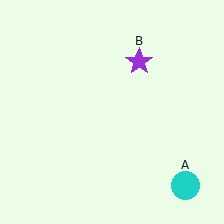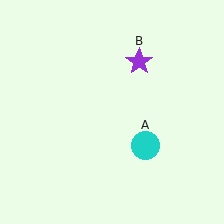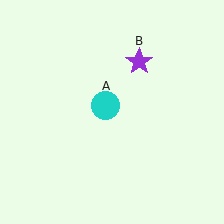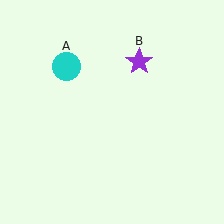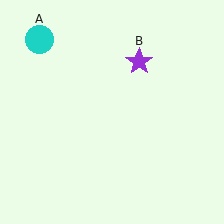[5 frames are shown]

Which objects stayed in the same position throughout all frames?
Purple star (object B) remained stationary.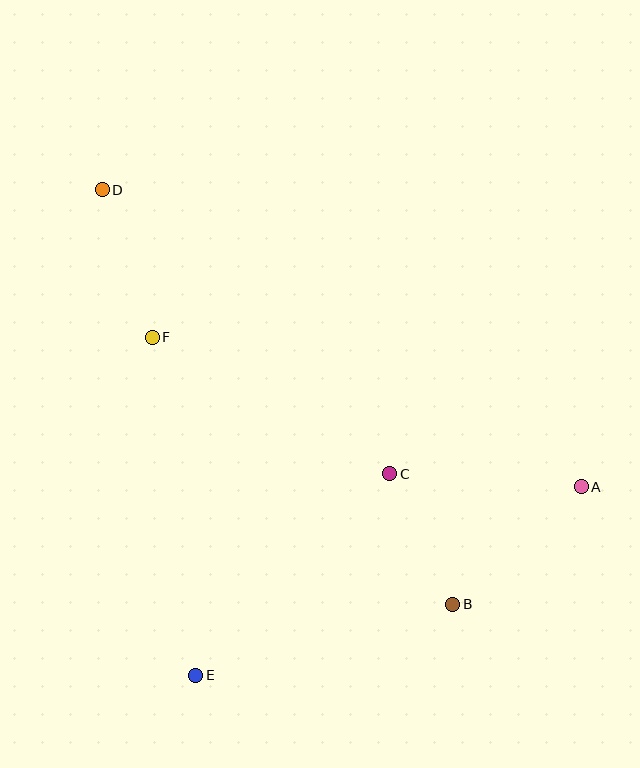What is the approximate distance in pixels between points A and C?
The distance between A and C is approximately 192 pixels.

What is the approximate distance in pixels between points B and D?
The distance between B and D is approximately 543 pixels.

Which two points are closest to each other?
Points B and C are closest to each other.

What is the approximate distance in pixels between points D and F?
The distance between D and F is approximately 156 pixels.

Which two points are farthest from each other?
Points A and D are farthest from each other.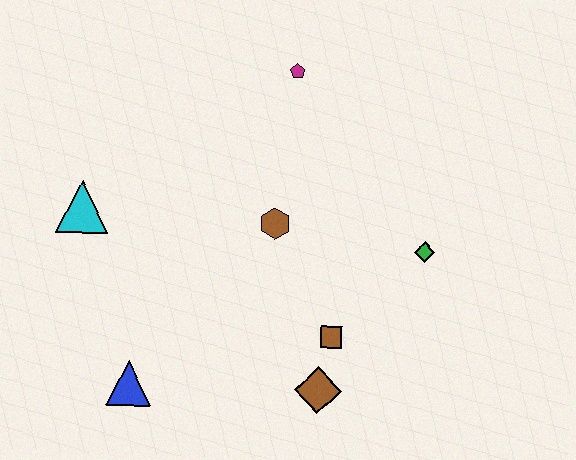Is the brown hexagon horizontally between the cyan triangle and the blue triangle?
No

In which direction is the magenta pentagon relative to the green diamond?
The magenta pentagon is above the green diamond.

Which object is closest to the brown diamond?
The brown square is closest to the brown diamond.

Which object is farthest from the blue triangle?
The magenta pentagon is farthest from the blue triangle.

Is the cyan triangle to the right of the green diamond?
No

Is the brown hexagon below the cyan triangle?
Yes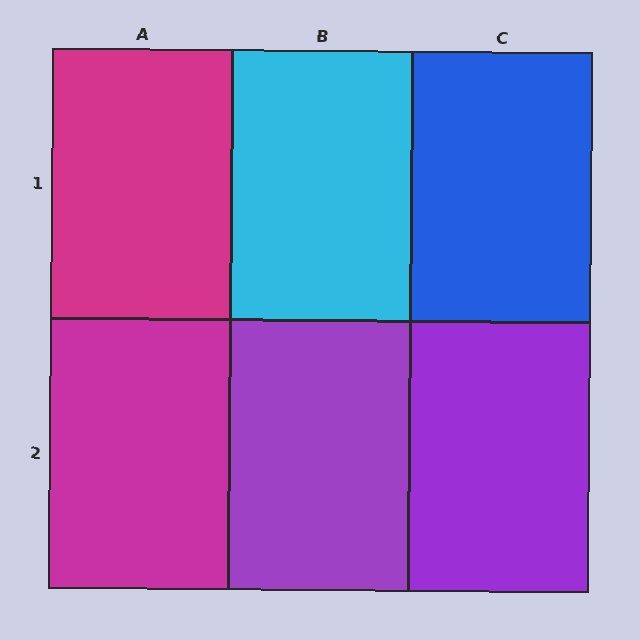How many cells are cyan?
1 cell is cyan.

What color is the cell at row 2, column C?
Purple.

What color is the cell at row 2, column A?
Magenta.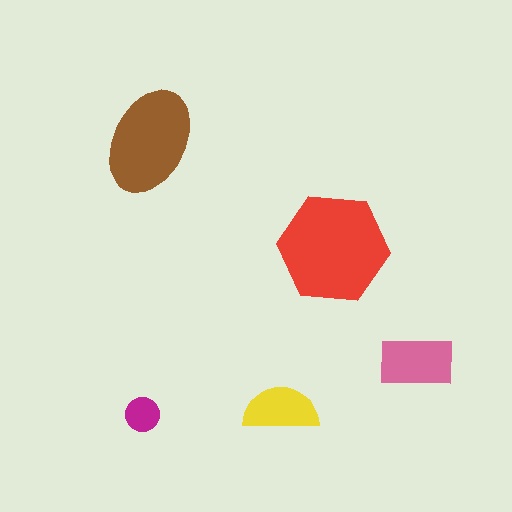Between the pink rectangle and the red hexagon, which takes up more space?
The red hexagon.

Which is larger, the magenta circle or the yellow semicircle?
The yellow semicircle.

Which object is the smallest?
The magenta circle.